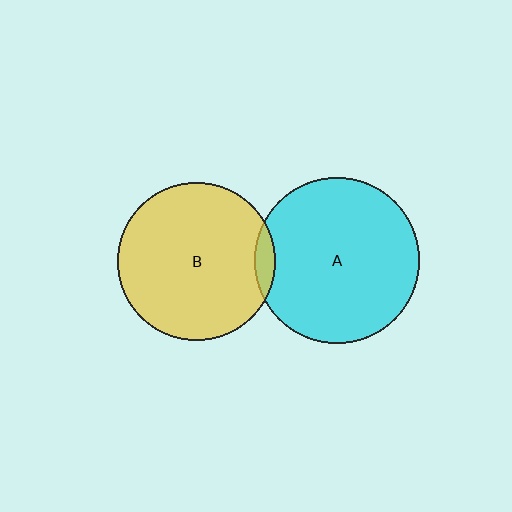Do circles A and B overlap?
Yes.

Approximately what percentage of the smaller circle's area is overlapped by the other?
Approximately 5%.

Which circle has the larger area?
Circle A (cyan).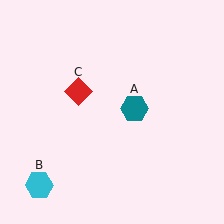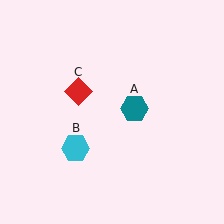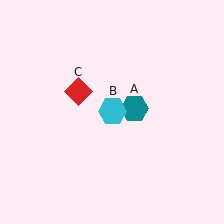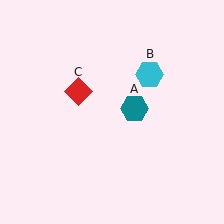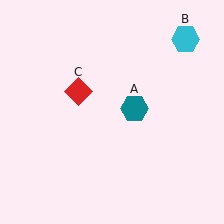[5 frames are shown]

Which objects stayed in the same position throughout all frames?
Teal hexagon (object A) and red diamond (object C) remained stationary.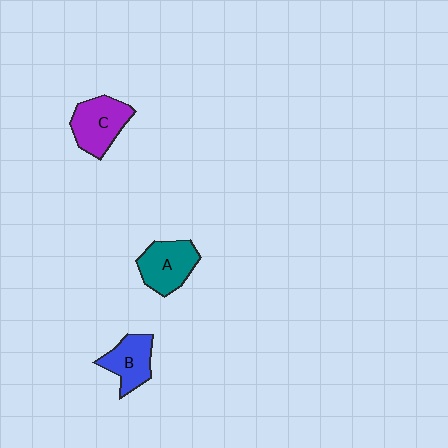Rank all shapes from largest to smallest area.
From largest to smallest: C (purple), A (teal), B (blue).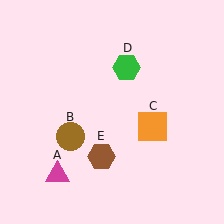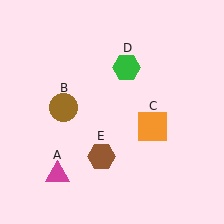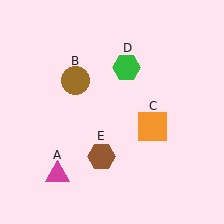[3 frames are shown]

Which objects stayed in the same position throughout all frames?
Magenta triangle (object A) and orange square (object C) and green hexagon (object D) and brown hexagon (object E) remained stationary.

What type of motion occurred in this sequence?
The brown circle (object B) rotated clockwise around the center of the scene.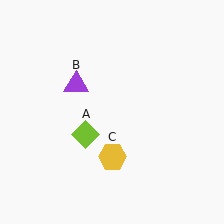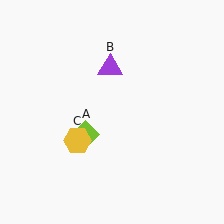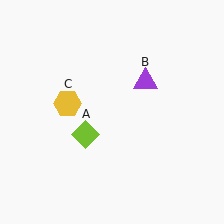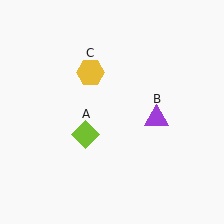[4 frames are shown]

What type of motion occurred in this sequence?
The purple triangle (object B), yellow hexagon (object C) rotated clockwise around the center of the scene.